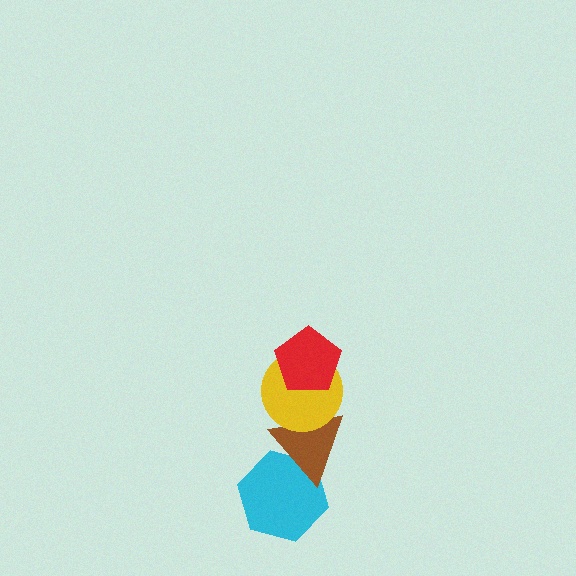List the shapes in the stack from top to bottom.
From top to bottom: the red pentagon, the yellow circle, the brown triangle, the cyan hexagon.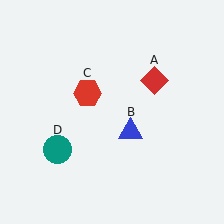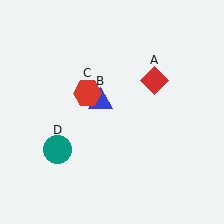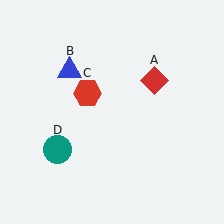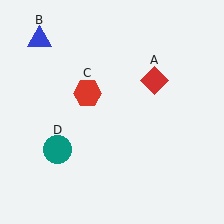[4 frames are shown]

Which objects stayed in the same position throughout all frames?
Red diamond (object A) and red hexagon (object C) and teal circle (object D) remained stationary.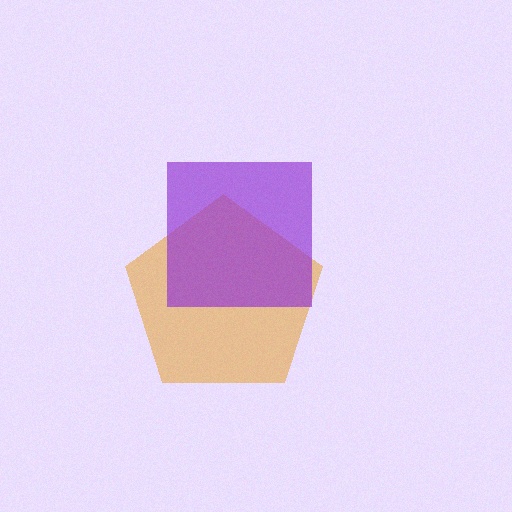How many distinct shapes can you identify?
There are 2 distinct shapes: an orange pentagon, a purple square.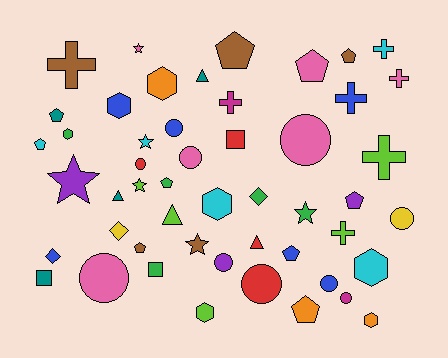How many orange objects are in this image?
There are 3 orange objects.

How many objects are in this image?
There are 50 objects.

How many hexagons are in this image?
There are 7 hexagons.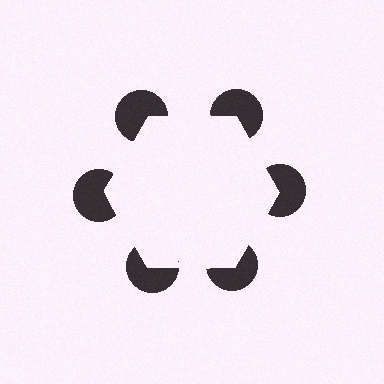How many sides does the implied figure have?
6 sides.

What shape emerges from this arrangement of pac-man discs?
An illusory hexagon — its edges are inferred from the aligned wedge cuts in the pac-man discs, not physically drawn.